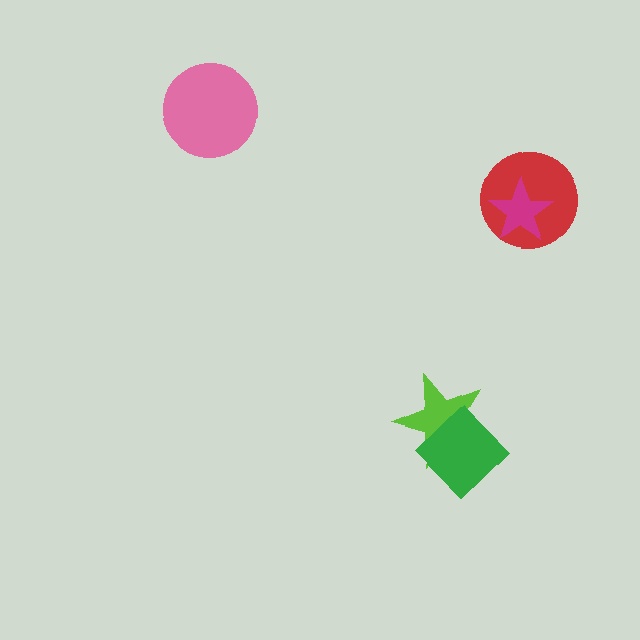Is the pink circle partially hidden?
No, no other shape covers it.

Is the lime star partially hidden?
Yes, it is partially covered by another shape.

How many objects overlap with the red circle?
1 object overlaps with the red circle.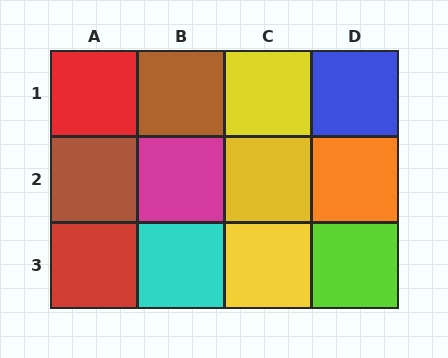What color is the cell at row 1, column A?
Red.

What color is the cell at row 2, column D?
Orange.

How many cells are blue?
1 cell is blue.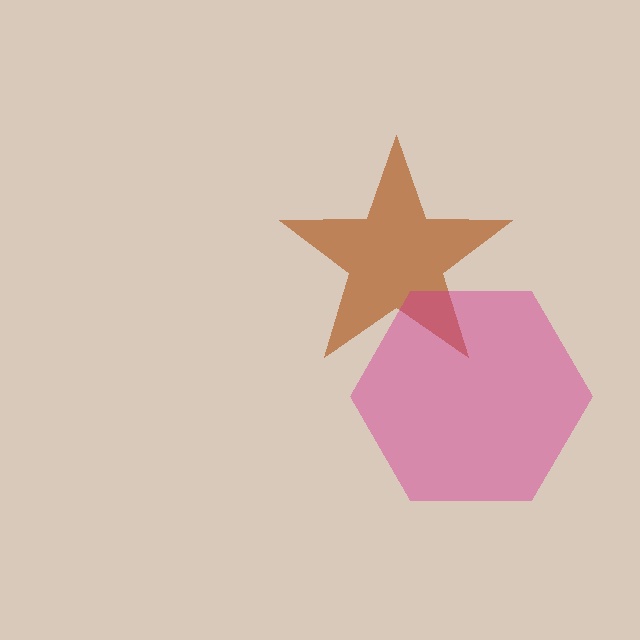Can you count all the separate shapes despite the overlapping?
Yes, there are 2 separate shapes.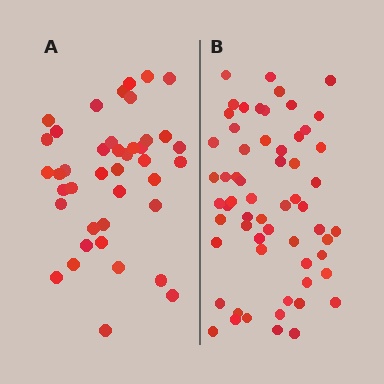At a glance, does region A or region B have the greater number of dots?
Region B (the right region) has more dots.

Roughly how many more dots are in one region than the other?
Region B has approximately 20 more dots than region A.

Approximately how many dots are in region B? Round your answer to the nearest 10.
About 60 dots.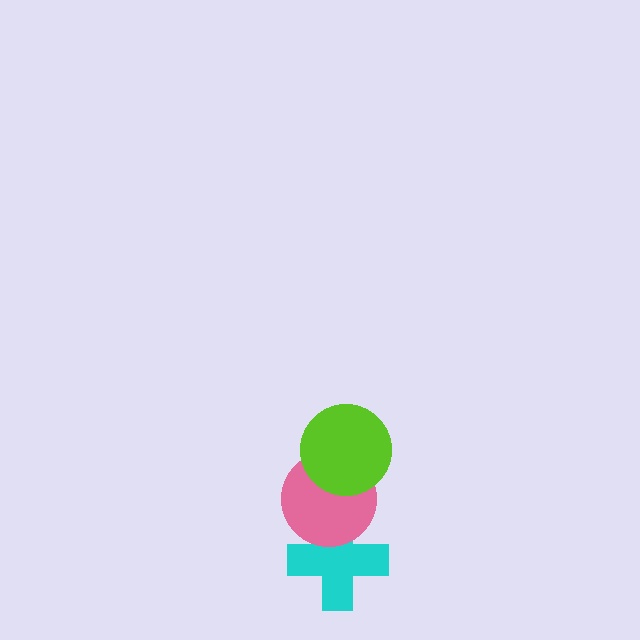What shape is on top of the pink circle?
The lime circle is on top of the pink circle.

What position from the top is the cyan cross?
The cyan cross is 3rd from the top.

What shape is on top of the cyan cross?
The pink circle is on top of the cyan cross.